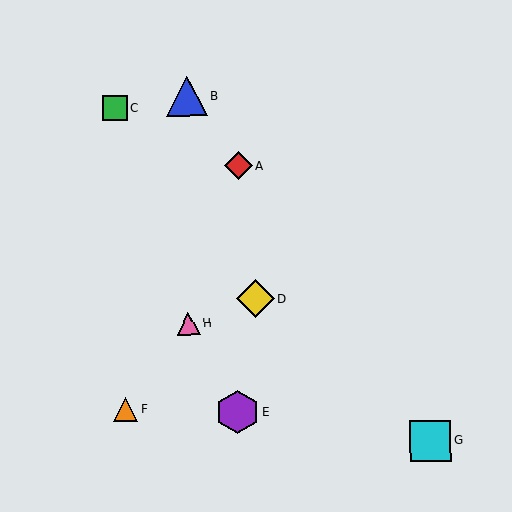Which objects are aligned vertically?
Objects B, H are aligned vertically.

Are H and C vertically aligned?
No, H is at x≈188 and C is at x≈115.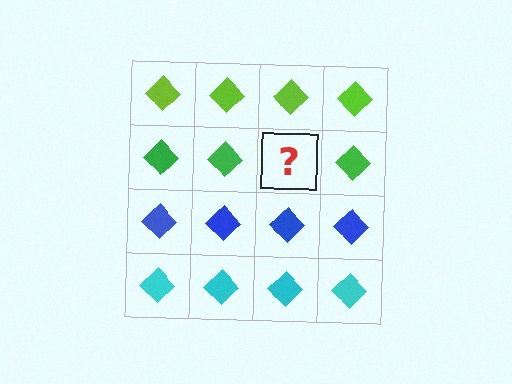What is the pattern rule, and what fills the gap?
The rule is that each row has a consistent color. The gap should be filled with a green diamond.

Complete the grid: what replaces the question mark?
The question mark should be replaced with a green diamond.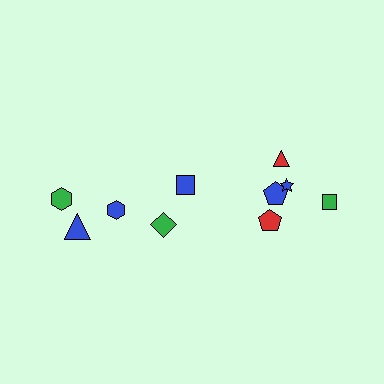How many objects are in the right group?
There are 6 objects.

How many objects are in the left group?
There are 4 objects.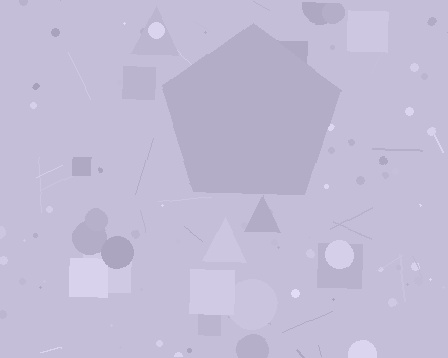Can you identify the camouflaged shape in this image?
The camouflaged shape is a pentagon.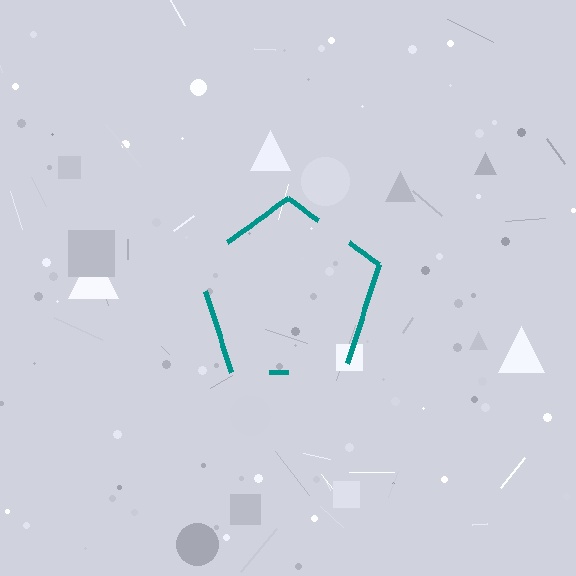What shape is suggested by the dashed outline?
The dashed outline suggests a pentagon.